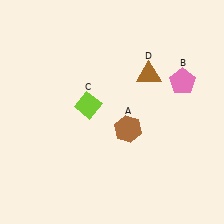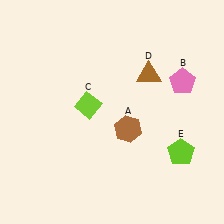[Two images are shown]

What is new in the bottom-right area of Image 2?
A lime pentagon (E) was added in the bottom-right area of Image 2.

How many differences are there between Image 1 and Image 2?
There is 1 difference between the two images.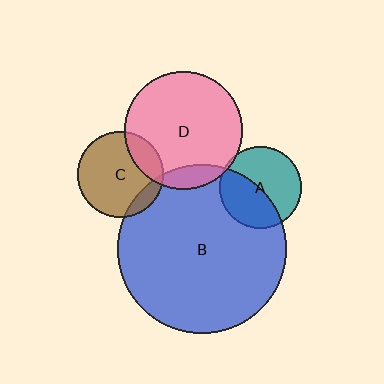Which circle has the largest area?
Circle B (blue).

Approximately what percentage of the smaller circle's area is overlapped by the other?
Approximately 10%.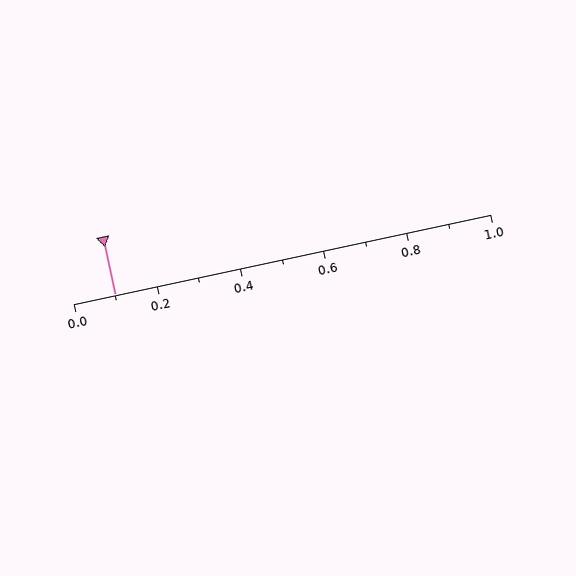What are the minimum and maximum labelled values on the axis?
The axis runs from 0.0 to 1.0.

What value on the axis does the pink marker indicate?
The marker indicates approximately 0.1.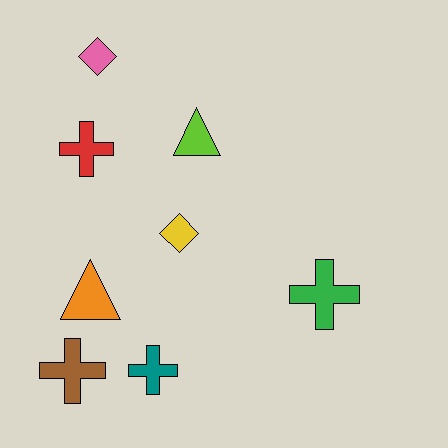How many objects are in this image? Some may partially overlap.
There are 8 objects.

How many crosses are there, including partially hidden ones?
There are 4 crosses.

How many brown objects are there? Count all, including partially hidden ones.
There is 1 brown object.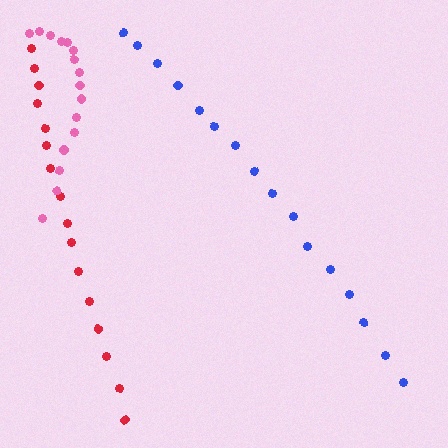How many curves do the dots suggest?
There are 3 distinct paths.